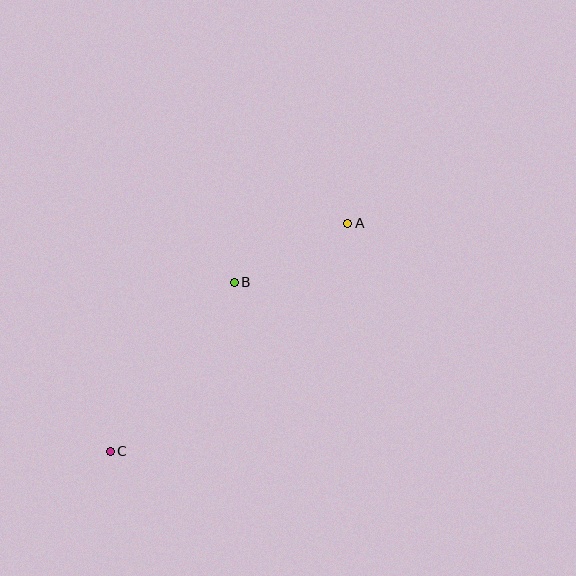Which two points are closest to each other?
Points A and B are closest to each other.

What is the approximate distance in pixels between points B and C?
The distance between B and C is approximately 210 pixels.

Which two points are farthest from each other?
Points A and C are farthest from each other.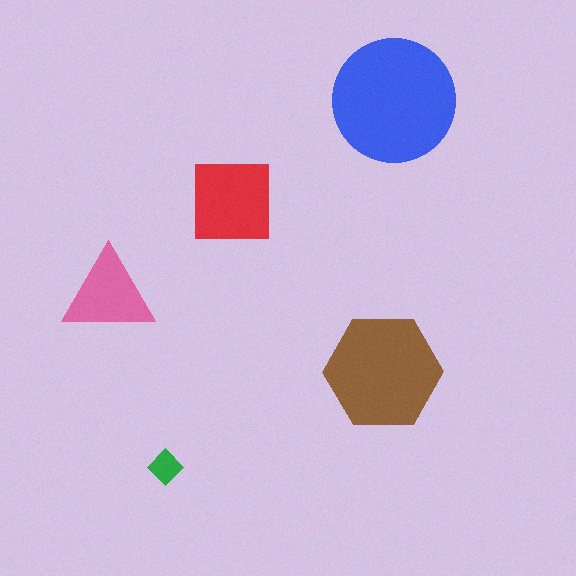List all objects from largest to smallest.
The blue circle, the brown hexagon, the red square, the pink triangle, the green diamond.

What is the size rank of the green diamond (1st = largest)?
5th.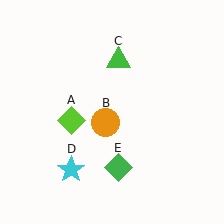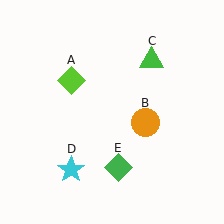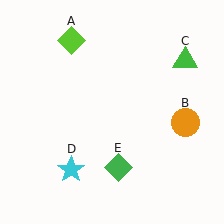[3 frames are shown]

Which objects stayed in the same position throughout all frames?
Cyan star (object D) and green diamond (object E) remained stationary.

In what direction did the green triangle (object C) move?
The green triangle (object C) moved right.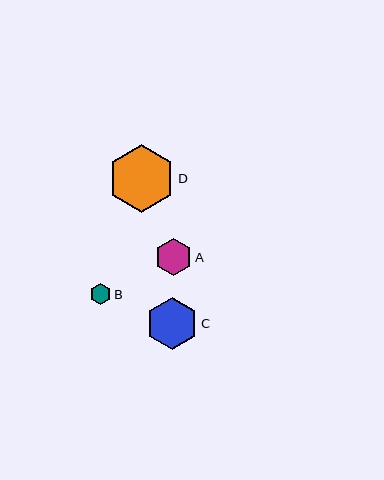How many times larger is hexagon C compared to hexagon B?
Hexagon C is approximately 2.5 times the size of hexagon B.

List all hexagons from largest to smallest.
From largest to smallest: D, C, A, B.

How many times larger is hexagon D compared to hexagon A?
Hexagon D is approximately 1.8 times the size of hexagon A.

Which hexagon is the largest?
Hexagon D is the largest with a size of approximately 68 pixels.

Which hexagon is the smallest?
Hexagon B is the smallest with a size of approximately 20 pixels.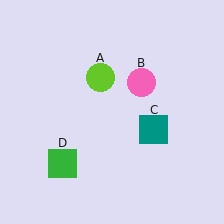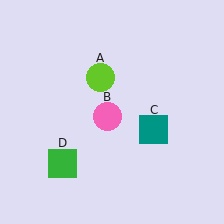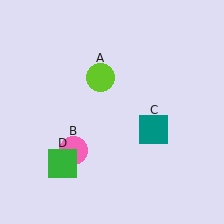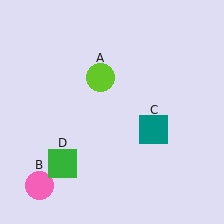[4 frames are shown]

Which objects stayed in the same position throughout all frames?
Lime circle (object A) and teal square (object C) and green square (object D) remained stationary.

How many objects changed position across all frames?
1 object changed position: pink circle (object B).